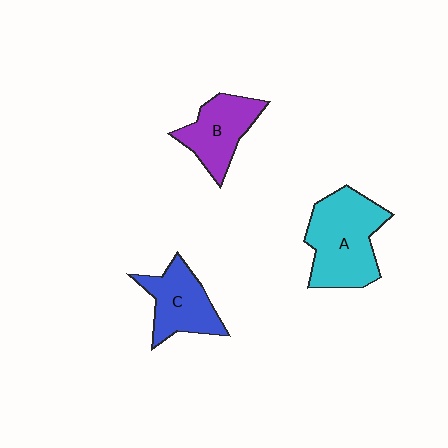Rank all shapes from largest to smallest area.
From largest to smallest: A (cyan), C (blue), B (purple).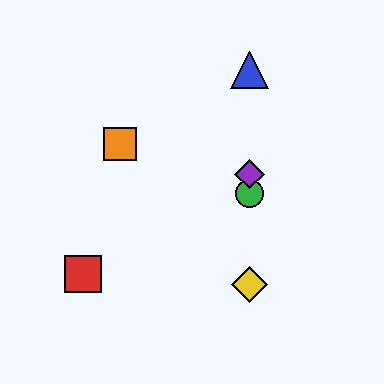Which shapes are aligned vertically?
The blue triangle, the green circle, the yellow diamond, the purple diamond are aligned vertically.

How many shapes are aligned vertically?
4 shapes (the blue triangle, the green circle, the yellow diamond, the purple diamond) are aligned vertically.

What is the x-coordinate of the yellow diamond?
The yellow diamond is at x≈249.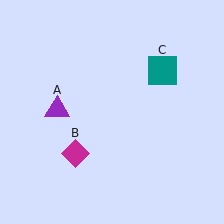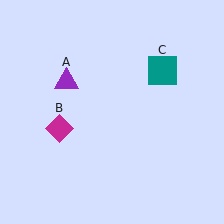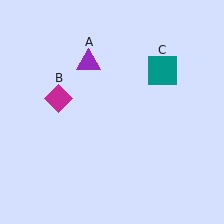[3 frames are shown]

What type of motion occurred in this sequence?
The purple triangle (object A), magenta diamond (object B) rotated clockwise around the center of the scene.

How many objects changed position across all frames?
2 objects changed position: purple triangle (object A), magenta diamond (object B).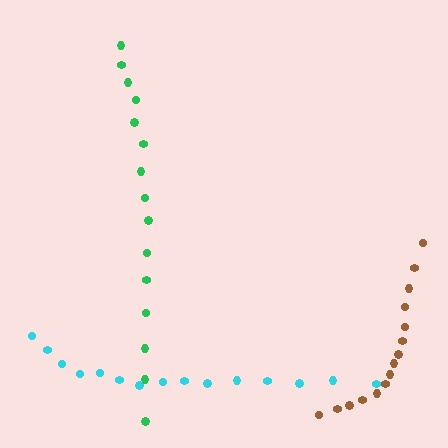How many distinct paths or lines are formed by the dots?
There are 3 distinct paths.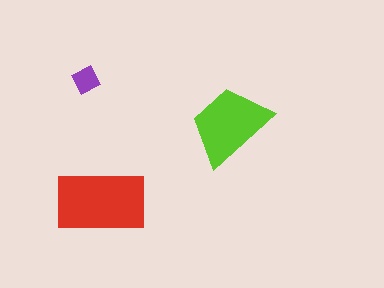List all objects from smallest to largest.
The purple diamond, the lime trapezoid, the red rectangle.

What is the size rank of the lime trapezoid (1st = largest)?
2nd.